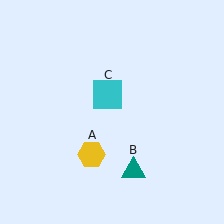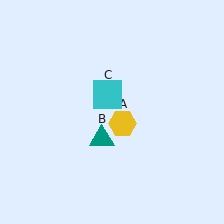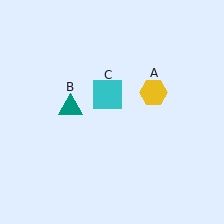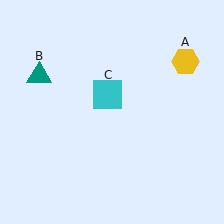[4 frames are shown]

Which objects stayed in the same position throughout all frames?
Cyan square (object C) remained stationary.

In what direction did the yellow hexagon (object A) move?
The yellow hexagon (object A) moved up and to the right.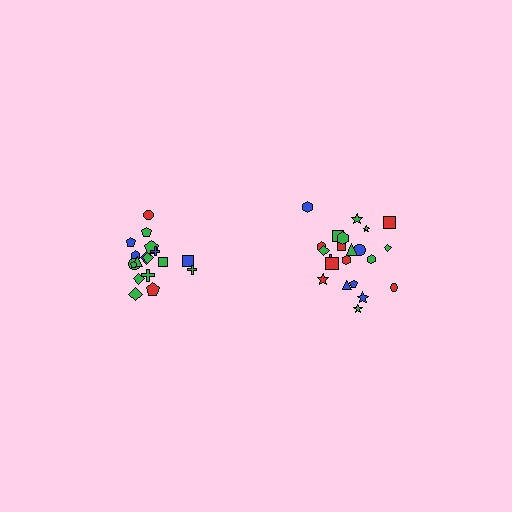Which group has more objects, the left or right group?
The right group.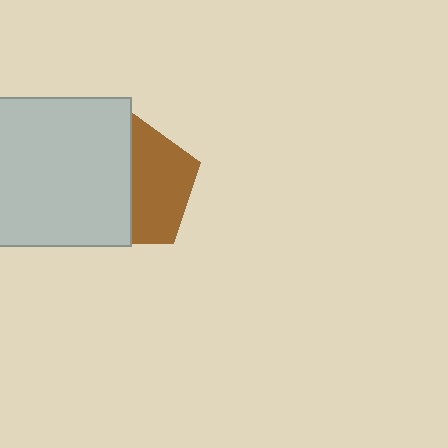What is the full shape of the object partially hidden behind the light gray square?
The partially hidden object is a brown pentagon.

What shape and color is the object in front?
The object in front is a light gray square.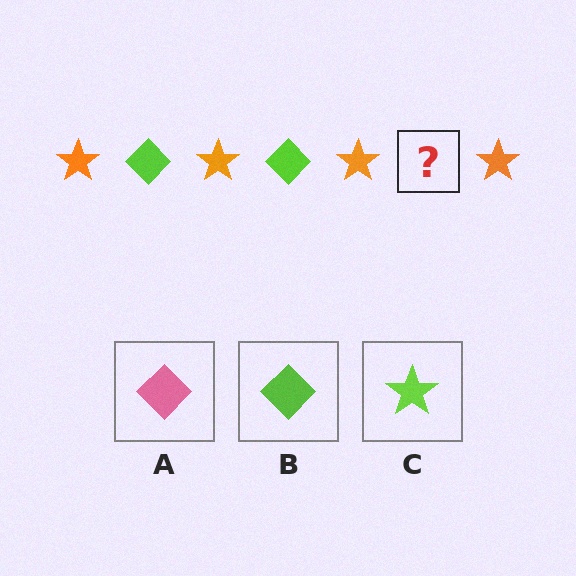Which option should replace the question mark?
Option B.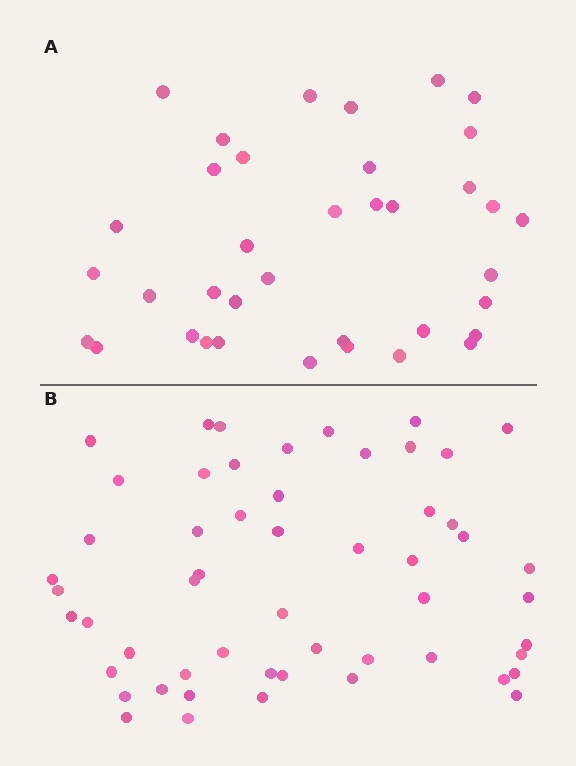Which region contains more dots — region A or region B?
Region B (the bottom region) has more dots.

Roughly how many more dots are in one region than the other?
Region B has approximately 15 more dots than region A.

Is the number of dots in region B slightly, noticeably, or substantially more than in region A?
Region B has substantially more. The ratio is roughly 1.5 to 1.